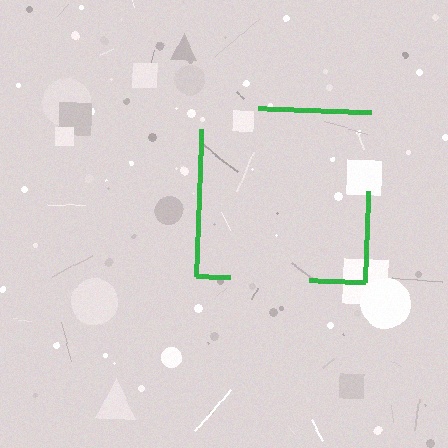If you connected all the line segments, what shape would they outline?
They would outline a square.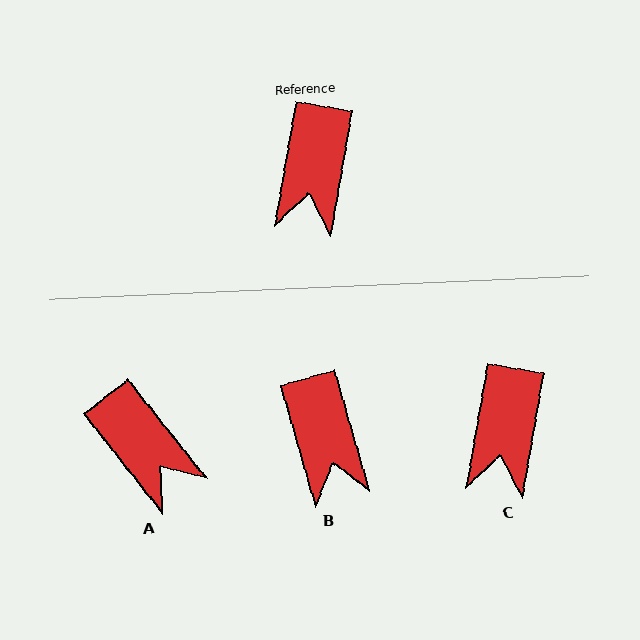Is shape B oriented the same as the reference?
No, it is off by about 26 degrees.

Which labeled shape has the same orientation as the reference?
C.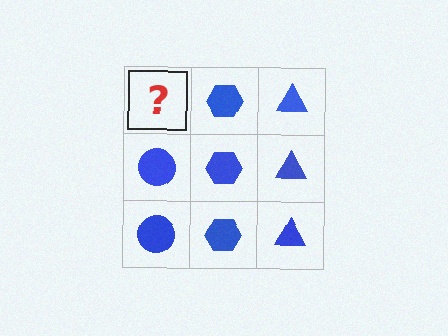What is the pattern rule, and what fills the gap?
The rule is that each column has a consistent shape. The gap should be filled with a blue circle.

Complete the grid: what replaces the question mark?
The question mark should be replaced with a blue circle.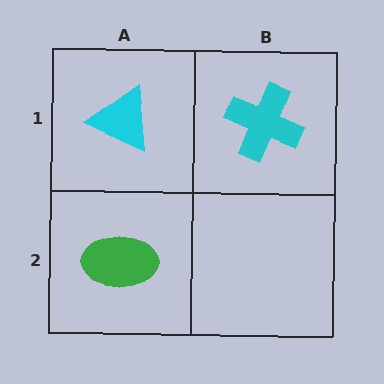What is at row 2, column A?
A green ellipse.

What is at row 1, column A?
A cyan triangle.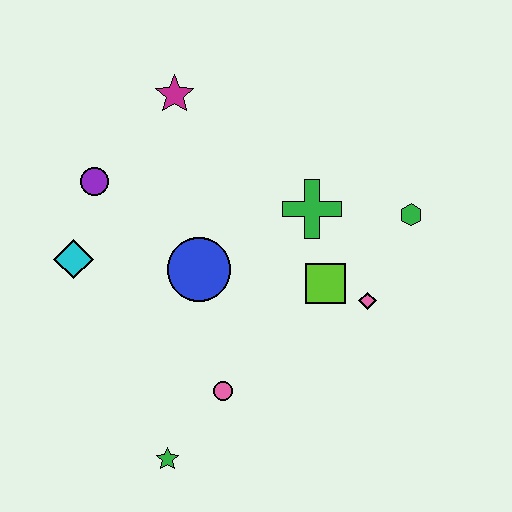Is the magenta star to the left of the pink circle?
Yes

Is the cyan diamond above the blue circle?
Yes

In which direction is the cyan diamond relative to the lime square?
The cyan diamond is to the left of the lime square.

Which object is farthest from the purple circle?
The green hexagon is farthest from the purple circle.